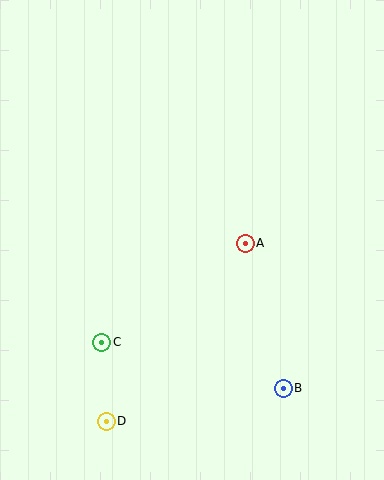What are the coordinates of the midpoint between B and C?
The midpoint between B and C is at (192, 365).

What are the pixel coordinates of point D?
Point D is at (106, 421).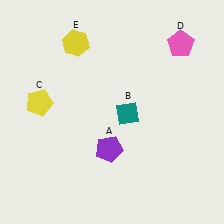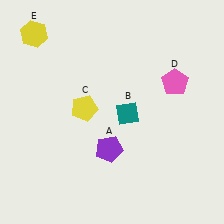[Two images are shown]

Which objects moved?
The objects that moved are: the yellow pentagon (C), the pink pentagon (D), the yellow hexagon (E).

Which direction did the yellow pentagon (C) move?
The yellow pentagon (C) moved right.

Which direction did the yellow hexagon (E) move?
The yellow hexagon (E) moved left.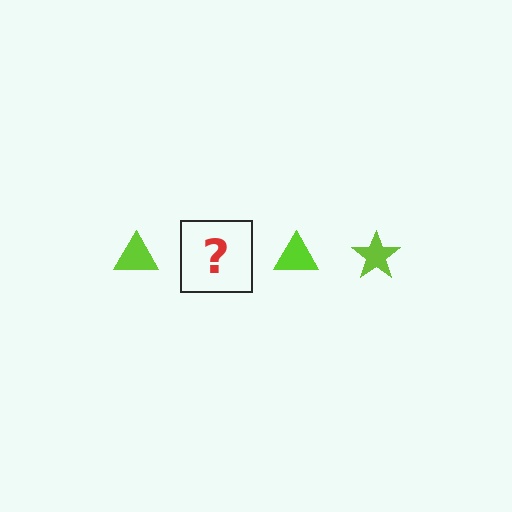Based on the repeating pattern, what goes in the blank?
The blank should be a lime star.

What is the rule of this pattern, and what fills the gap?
The rule is that the pattern cycles through triangle, star shapes in lime. The gap should be filled with a lime star.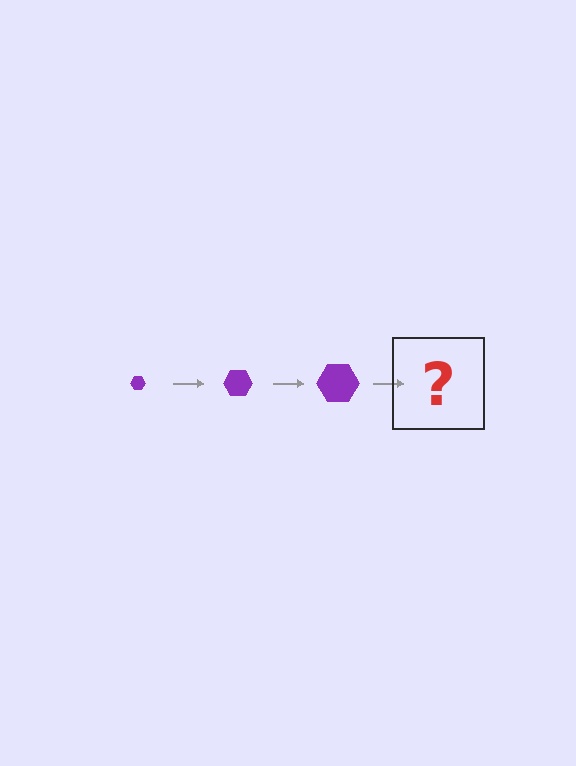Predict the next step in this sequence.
The next step is a purple hexagon, larger than the previous one.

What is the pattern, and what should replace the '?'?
The pattern is that the hexagon gets progressively larger each step. The '?' should be a purple hexagon, larger than the previous one.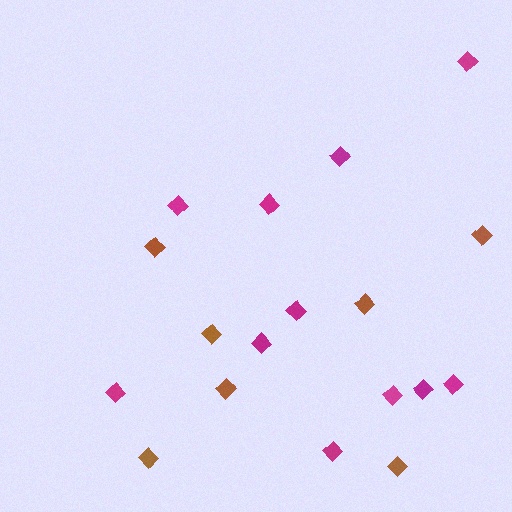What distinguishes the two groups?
There are 2 groups: one group of magenta diamonds (11) and one group of brown diamonds (7).